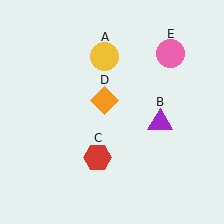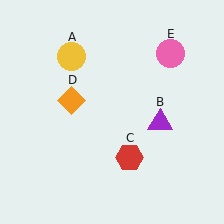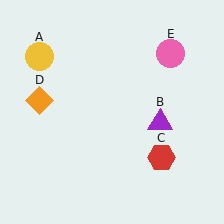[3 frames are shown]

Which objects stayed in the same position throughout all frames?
Purple triangle (object B) and pink circle (object E) remained stationary.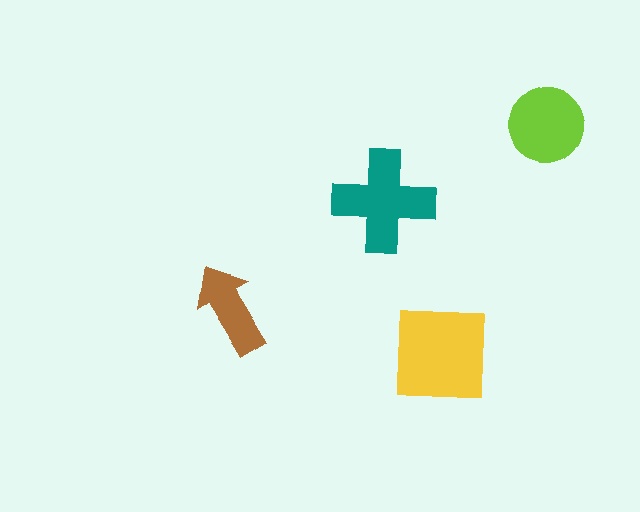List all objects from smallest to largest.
The brown arrow, the lime circle, the teal cross, the yellow square.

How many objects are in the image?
There are 4 objects in the image.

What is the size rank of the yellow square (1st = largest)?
1st.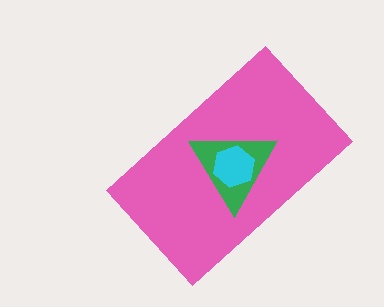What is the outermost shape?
The pink rectangle.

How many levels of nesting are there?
3.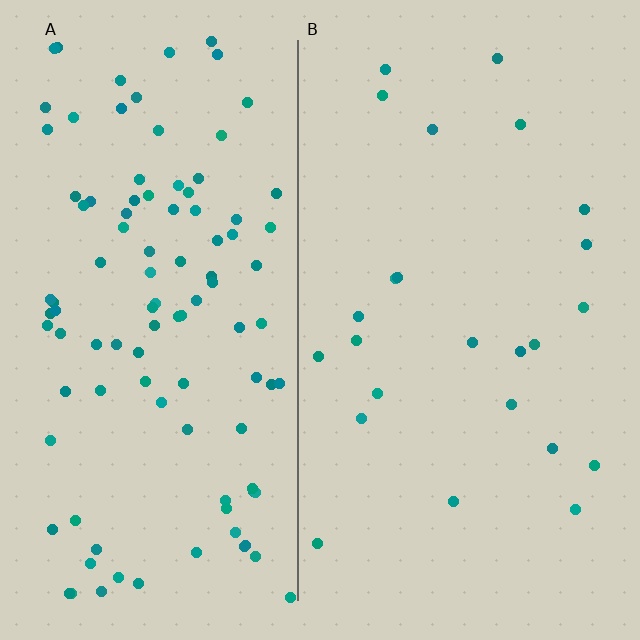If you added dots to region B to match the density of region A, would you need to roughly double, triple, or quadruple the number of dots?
Approximately quadruple.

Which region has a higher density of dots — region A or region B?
A (the left).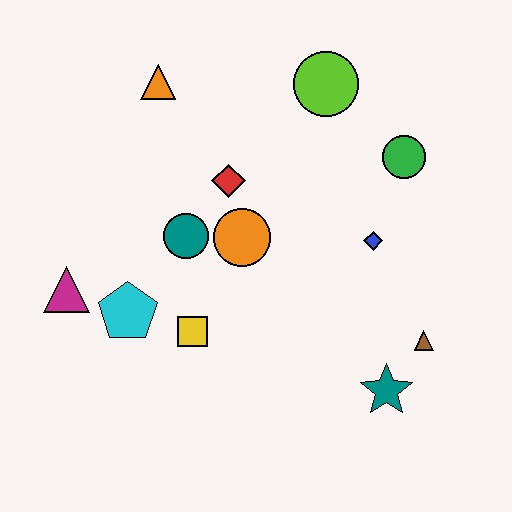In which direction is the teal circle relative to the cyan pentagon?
The teal circle is above the cyan pentagon.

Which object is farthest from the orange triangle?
The teal star is farthest from the orange triangle.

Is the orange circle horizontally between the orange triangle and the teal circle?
No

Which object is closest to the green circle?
The blue diamond is closest to the green circle.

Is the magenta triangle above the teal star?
Yes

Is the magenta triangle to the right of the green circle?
No